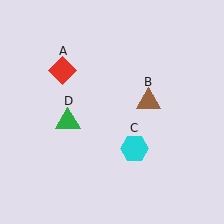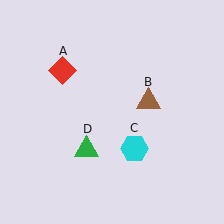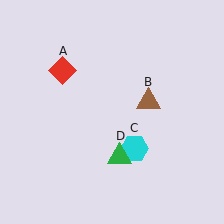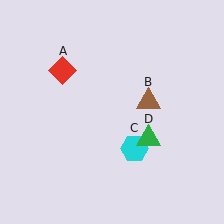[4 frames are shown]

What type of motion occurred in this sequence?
The green triangle (object D) rotated counterclockwise around the center of the scene.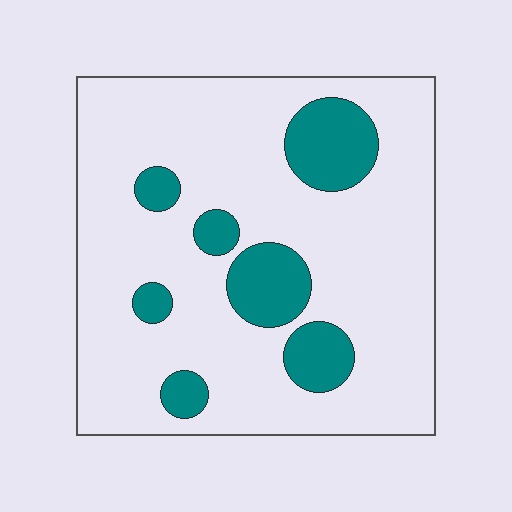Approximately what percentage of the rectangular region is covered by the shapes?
Approximately 20%.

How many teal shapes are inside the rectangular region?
7.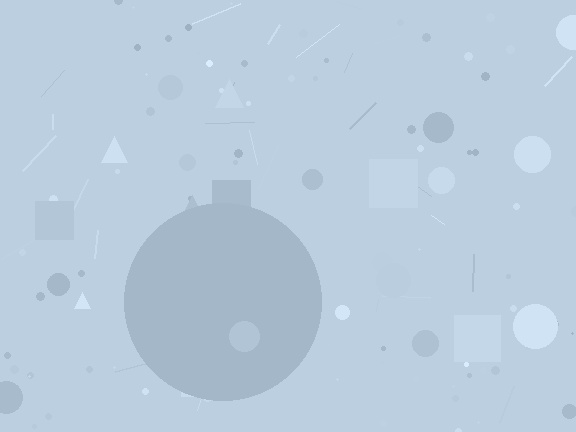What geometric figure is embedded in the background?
A circle is embedded in the background.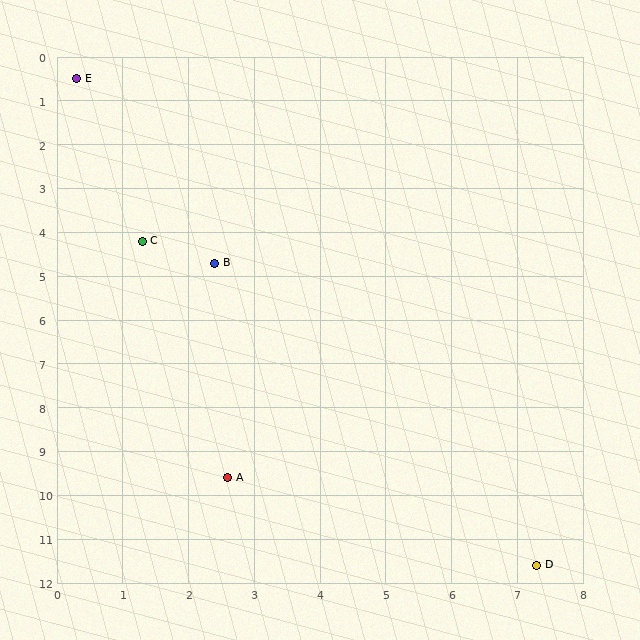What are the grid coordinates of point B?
Point B is at approximately (2.4, 4.7).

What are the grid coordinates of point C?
Point C is at approximately (1.3, 4.2).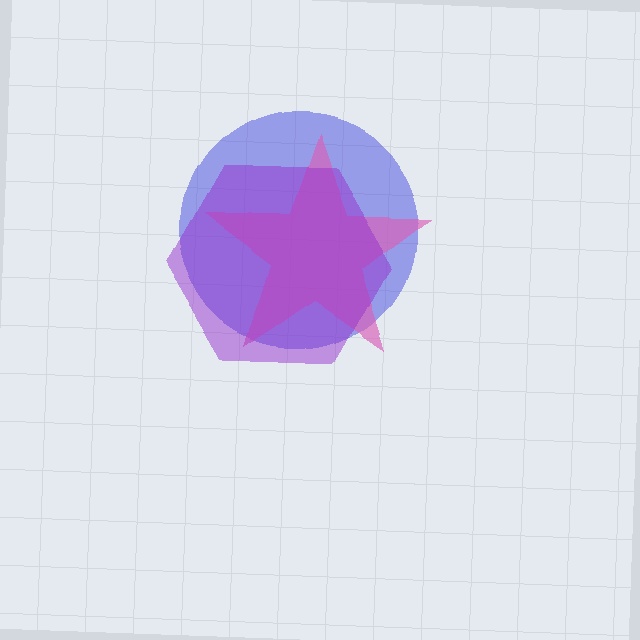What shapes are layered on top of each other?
The layered shapes are: a blue circle, a pink star, a purple hexagon.